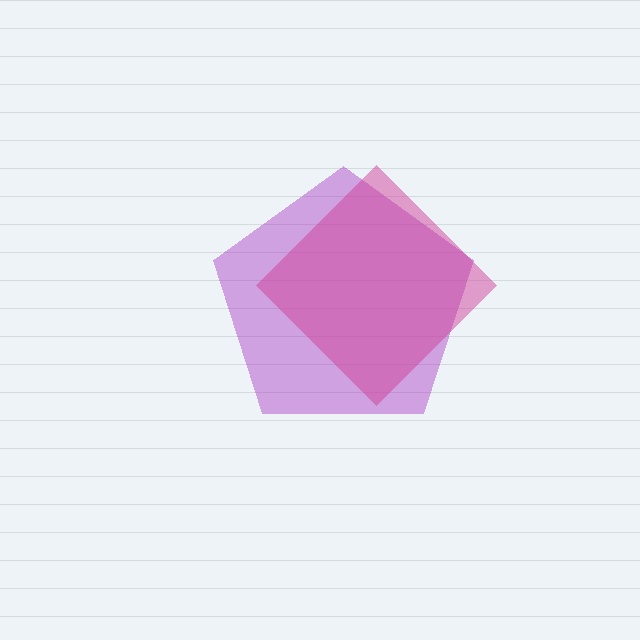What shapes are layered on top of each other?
The layered shapes are: a purple pentagon, a magenta diamond.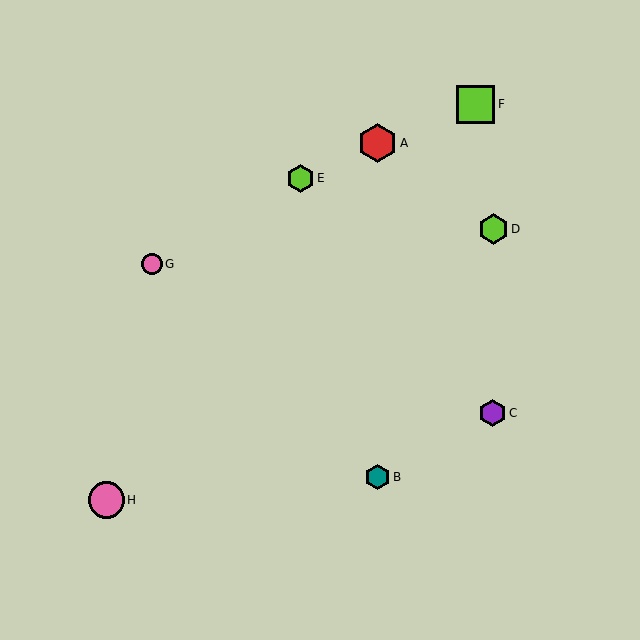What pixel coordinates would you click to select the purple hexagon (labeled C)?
Click at (492, 413) to select the purple hexagon C.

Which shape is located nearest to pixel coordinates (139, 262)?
The pink circle (labeled G) at (152, 264) is nearest to that location.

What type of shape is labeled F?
Shape F is a lime square.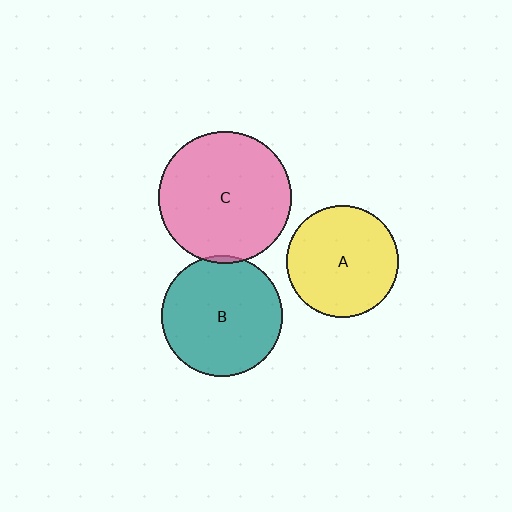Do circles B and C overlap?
Yes.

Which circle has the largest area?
Circle C (pink).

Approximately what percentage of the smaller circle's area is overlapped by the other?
Approximately 5%.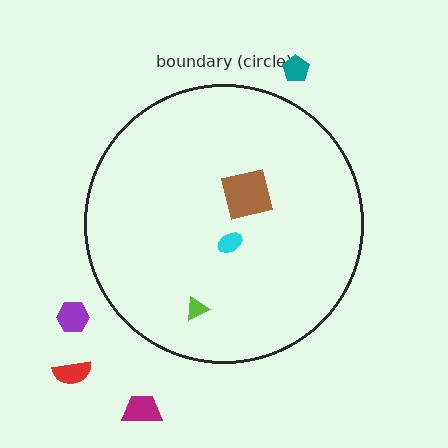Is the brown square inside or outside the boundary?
Inside.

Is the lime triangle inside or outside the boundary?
Inside.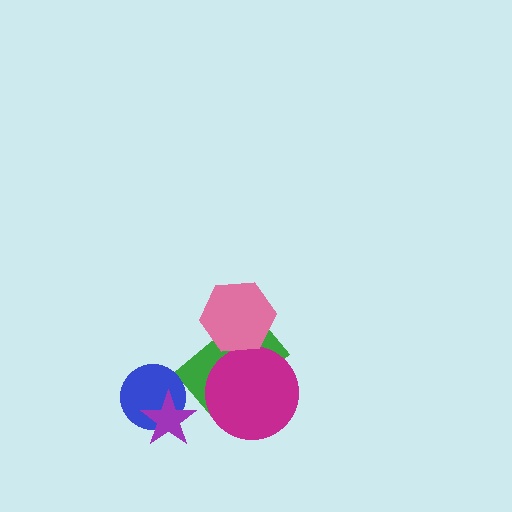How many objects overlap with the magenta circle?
1 object overlaps with the magenta circle.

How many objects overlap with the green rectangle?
2 objects overlap with the green rectangle.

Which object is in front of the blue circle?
The purple star is in front of the blue circle.